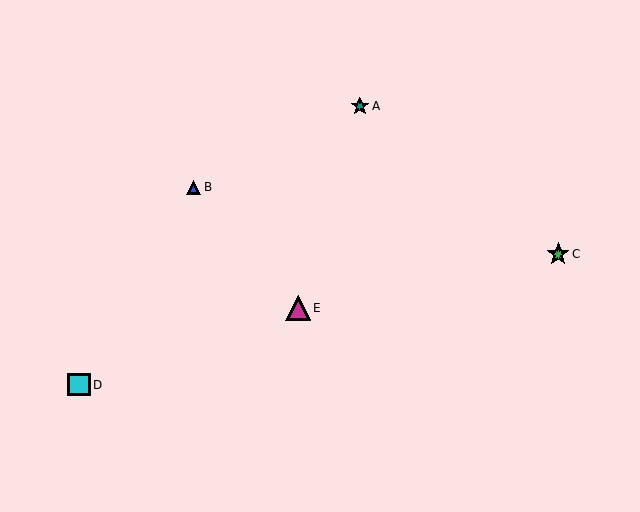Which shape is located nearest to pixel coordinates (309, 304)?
The magenta triangle (labeled E) at (298, 308) is nearest to that location.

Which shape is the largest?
The magenta triangle (labeled E) is the largest.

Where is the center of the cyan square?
The center of the cyan square is at (79, 385).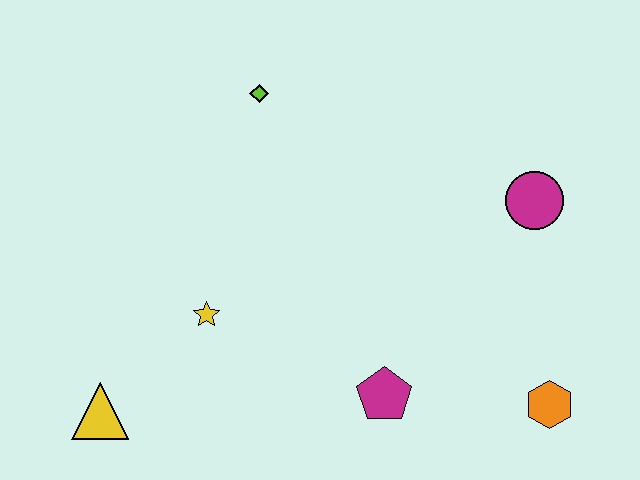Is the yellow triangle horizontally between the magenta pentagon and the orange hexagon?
No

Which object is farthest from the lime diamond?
The orange hexagon is farthest from the lime diamond.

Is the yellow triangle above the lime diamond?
No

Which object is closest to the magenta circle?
The orange hexagon is closest to the magenta circle.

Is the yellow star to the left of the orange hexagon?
Yes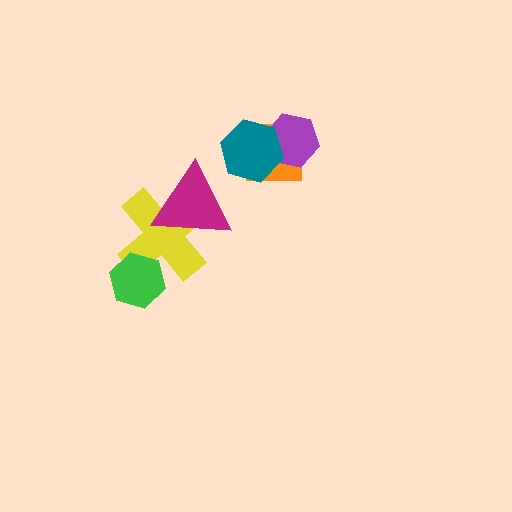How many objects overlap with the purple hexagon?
2 objects overlap with the purple hexagon.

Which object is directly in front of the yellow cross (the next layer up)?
The magenta triangle is directly in front of the yellow cross.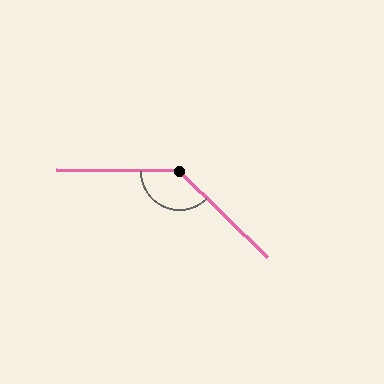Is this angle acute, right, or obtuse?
It is obtuse.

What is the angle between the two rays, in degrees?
Approximately 136 degrees.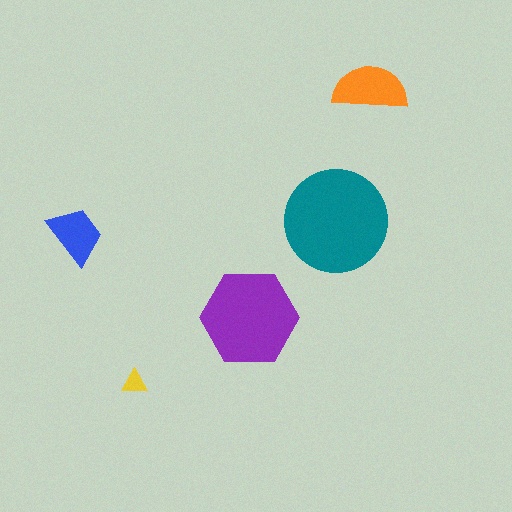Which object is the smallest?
The yellow triangle.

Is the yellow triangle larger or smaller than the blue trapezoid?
Smaller.